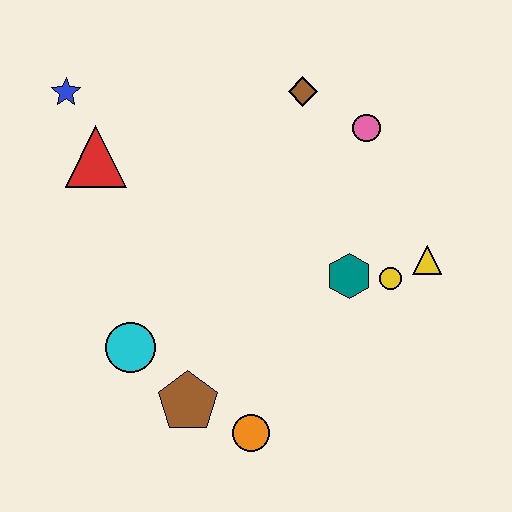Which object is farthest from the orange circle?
The blue star is farthest from the orange circle.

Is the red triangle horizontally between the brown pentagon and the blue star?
Yes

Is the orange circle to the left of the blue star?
No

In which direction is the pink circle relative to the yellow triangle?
The pink circle is above the yellow triangle.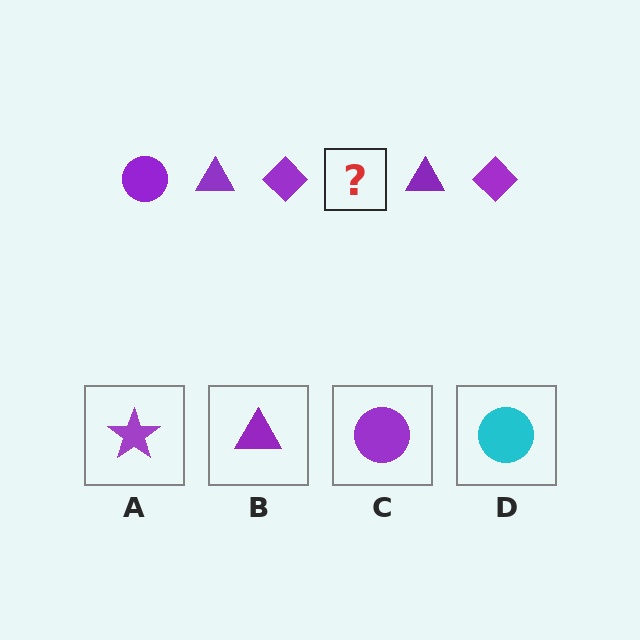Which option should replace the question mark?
Option C.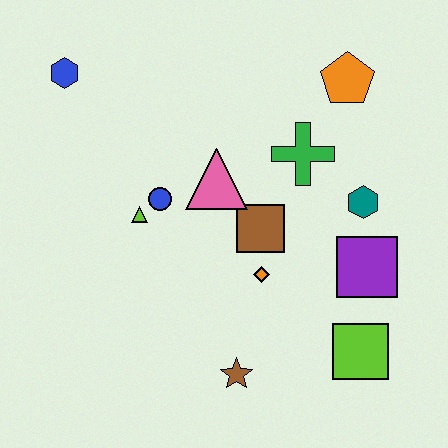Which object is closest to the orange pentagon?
The green cross is closest to the orange pentagon.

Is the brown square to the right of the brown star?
Yes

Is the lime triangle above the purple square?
Yes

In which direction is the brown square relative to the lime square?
The brown square is above the lime square.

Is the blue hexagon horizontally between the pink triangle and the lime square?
No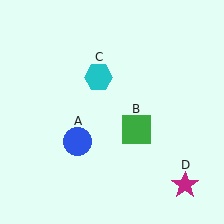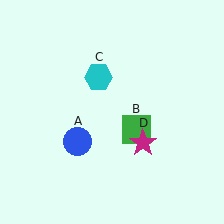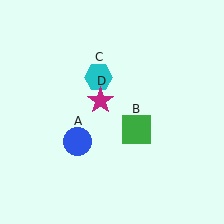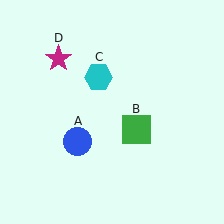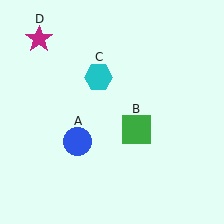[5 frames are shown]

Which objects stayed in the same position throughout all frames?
Blue circle (object A) and green square (object B) and cyan hexagon (object C) remained stationary.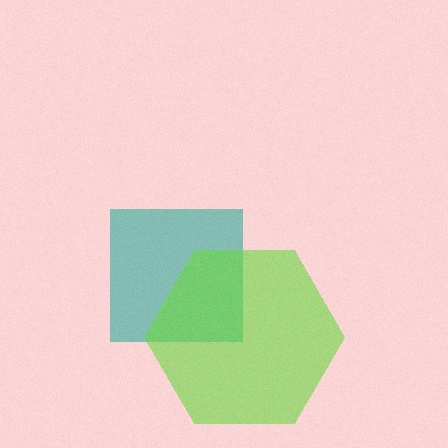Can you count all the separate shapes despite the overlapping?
Yes, there are 2 separate shapes.